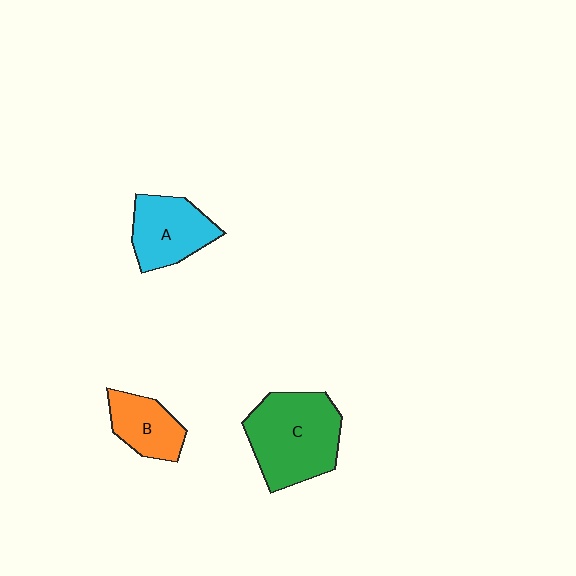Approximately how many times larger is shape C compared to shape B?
Approximately 2.0 times.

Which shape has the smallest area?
Shape B (orange).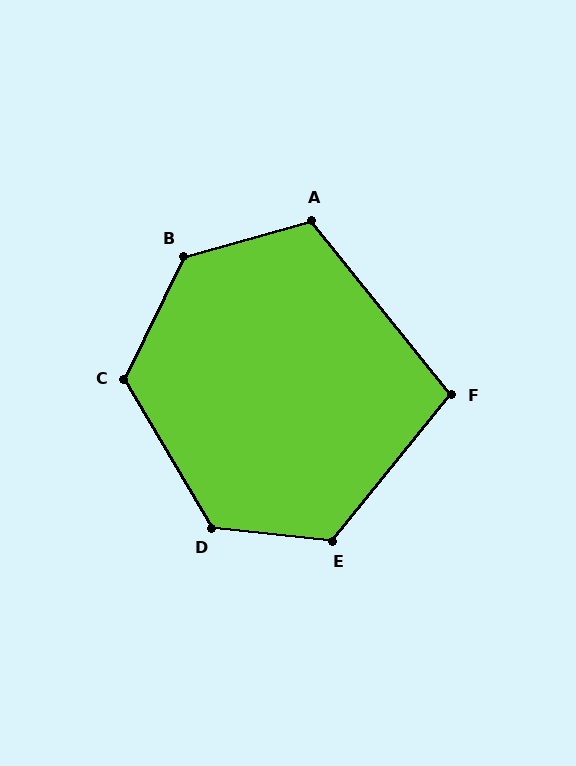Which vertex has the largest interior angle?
B, at approximately 132 degrees.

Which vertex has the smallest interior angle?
F, at approximately 102 degrees.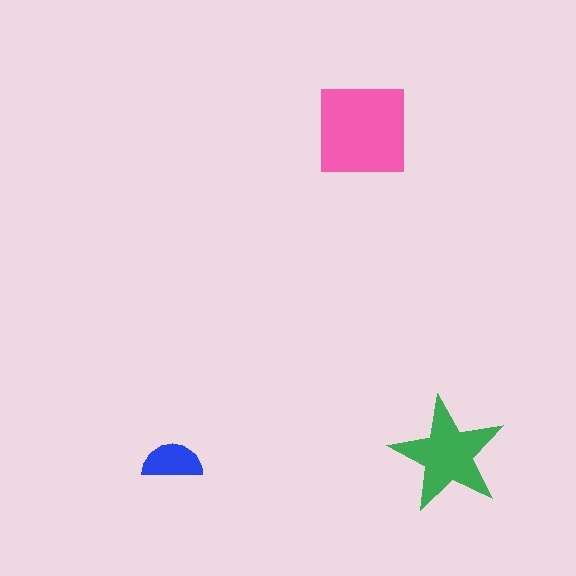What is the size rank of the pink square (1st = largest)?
1st.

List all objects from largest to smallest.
The pink square, the green star, the blue semicircle.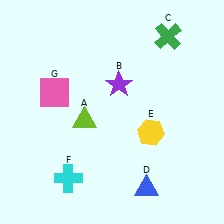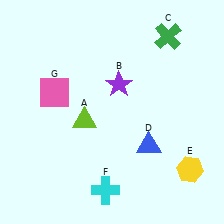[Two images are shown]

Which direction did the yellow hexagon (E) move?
The yellow hexagon (E) moved right.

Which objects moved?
The objects that moved are: the blue triangle (D), the yellow hexagon (E), the cyan cross (F).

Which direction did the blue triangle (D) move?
The blue triangle (D) moved up.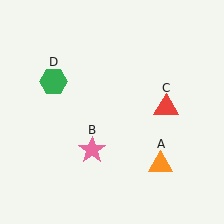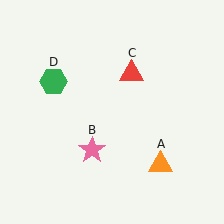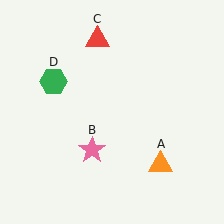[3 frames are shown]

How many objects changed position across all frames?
1 object changed position: red triangle (object C).